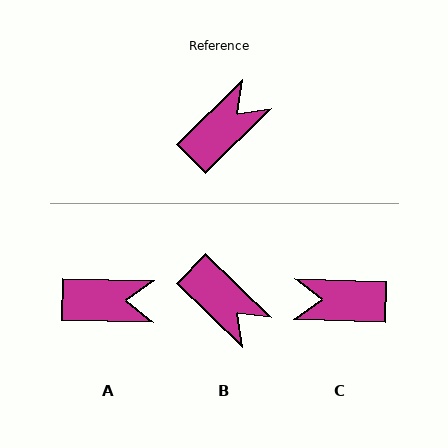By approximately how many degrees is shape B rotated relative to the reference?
Approximately 89 degrees clockwise.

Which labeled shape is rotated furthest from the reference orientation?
C, about 133 degrees away.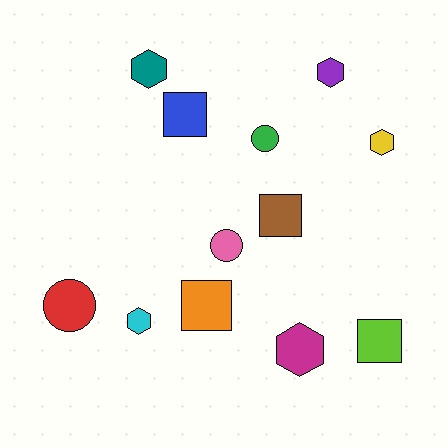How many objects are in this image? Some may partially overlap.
There are 12 objects.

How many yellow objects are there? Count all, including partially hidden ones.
There is 1 yellow object.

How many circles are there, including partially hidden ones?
There are 3 circles.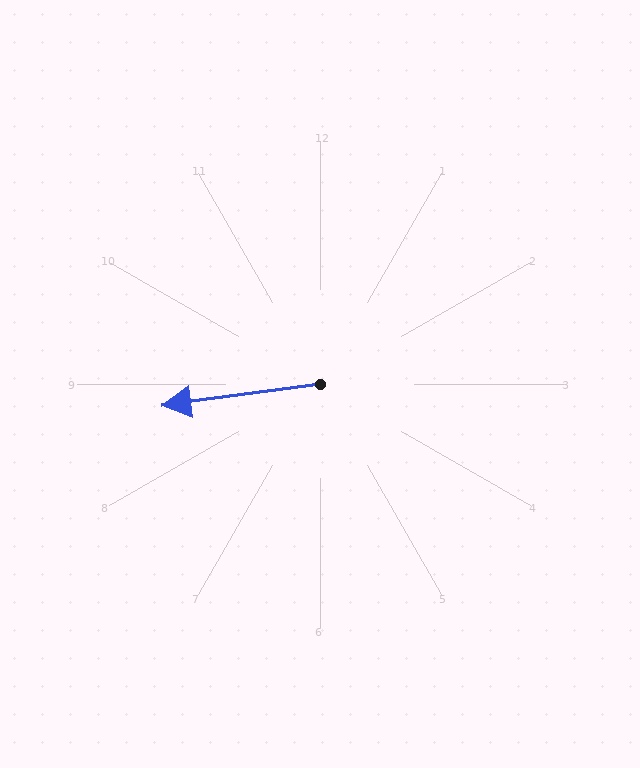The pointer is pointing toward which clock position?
Roughly 9 o'clock.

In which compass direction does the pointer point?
West.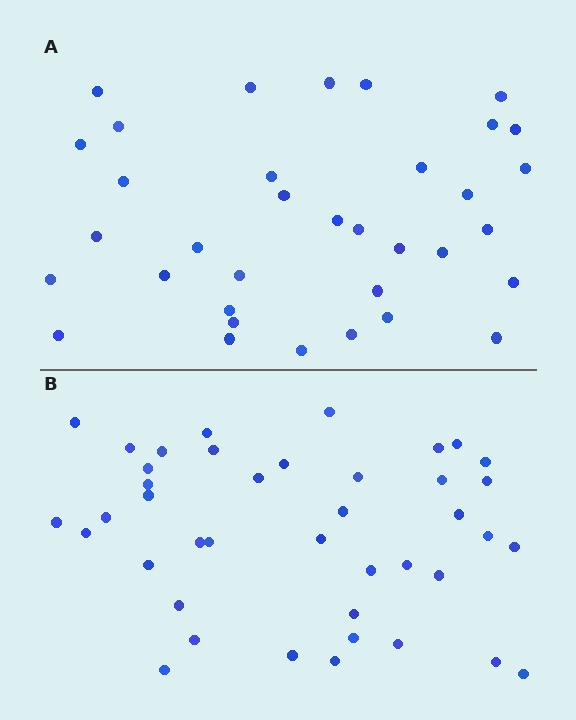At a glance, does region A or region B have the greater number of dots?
Region B (the bottom region) has more dots.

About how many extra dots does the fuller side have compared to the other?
Region B has about 6 more dots than region A.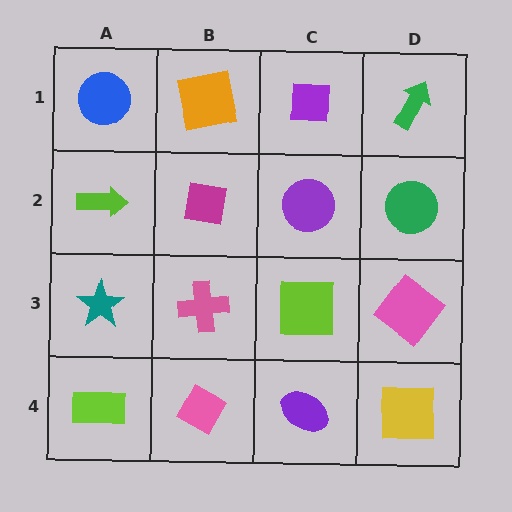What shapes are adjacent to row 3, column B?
A magenta square (row 2, column B), a pink diamond (row 4, column B), a teal star (row 3, column A), a lime square (row 3, column C).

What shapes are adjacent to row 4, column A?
A teal star (row 3, column A), a pink diamond (row 4, column B).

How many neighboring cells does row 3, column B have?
4.